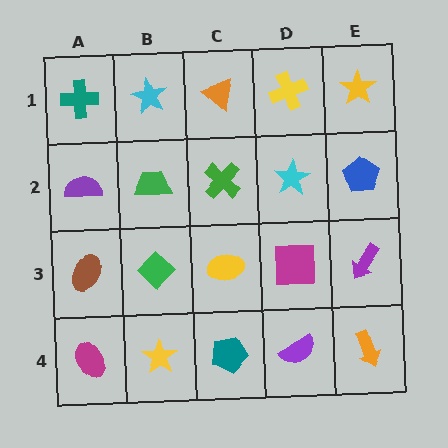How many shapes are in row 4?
5 shapes.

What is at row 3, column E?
A purple arrow.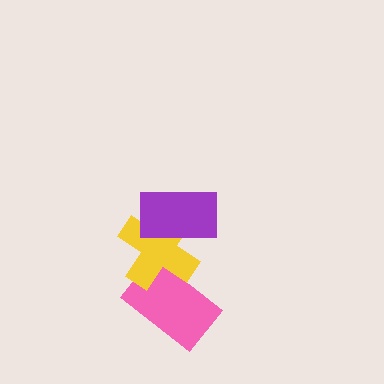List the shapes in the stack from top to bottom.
From top to bottom: the purple rectangle, the yellow cross, the pink rectangle.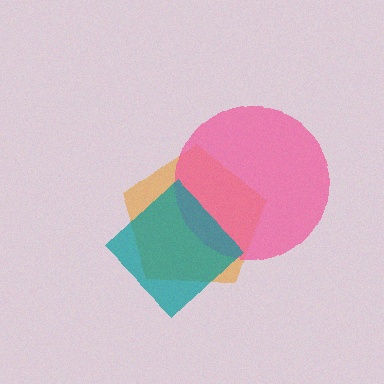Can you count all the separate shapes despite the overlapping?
Yes, there are 3 separate shapes.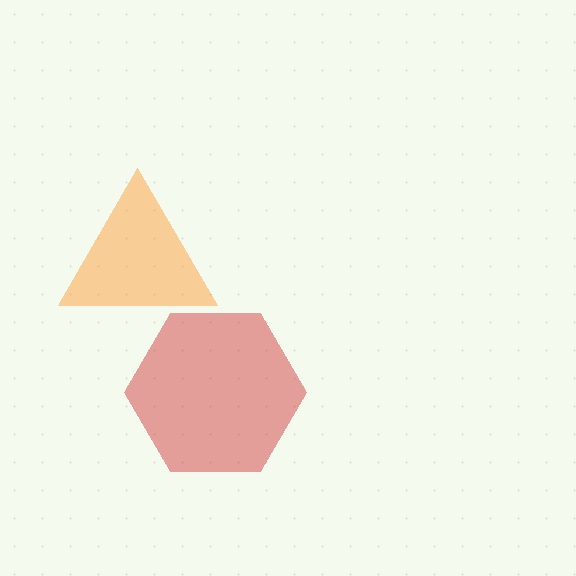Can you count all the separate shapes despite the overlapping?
Yes, there are 2 separate shapes.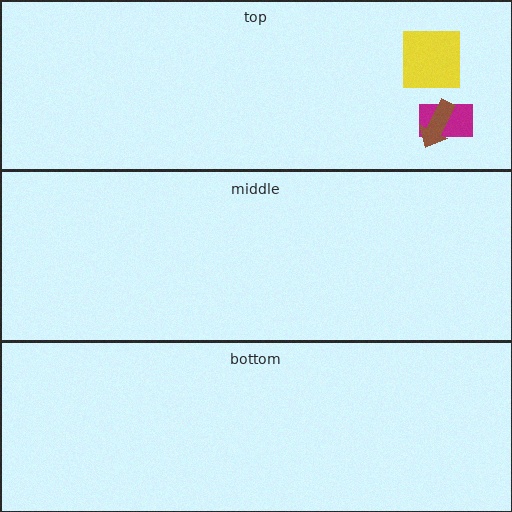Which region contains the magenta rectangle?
The top region.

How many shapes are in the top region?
3.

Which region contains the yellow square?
The top region.